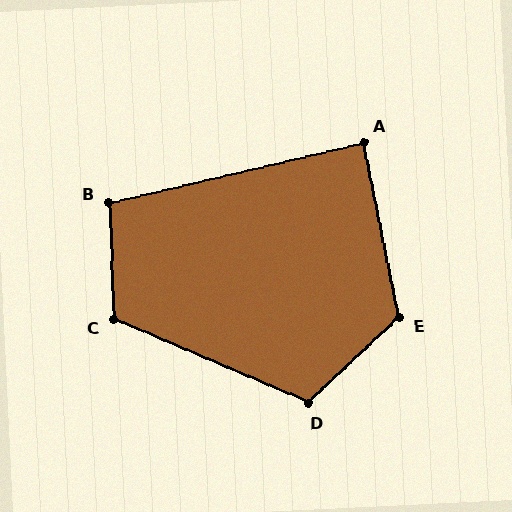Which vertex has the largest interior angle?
E, at approximately 122 degrees.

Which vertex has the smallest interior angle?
A, at approximately 88 degrees.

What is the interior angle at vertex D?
Approximately 114 degrees (obtuse).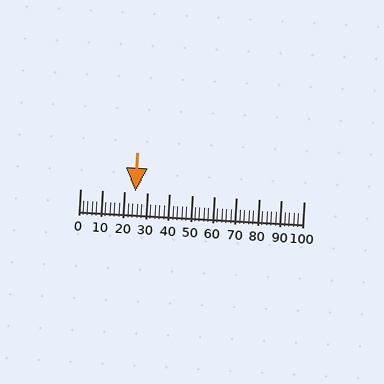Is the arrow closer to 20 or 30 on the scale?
The arrow is closer to 20.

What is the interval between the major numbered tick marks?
The major tick marks are spaced 10 units apart.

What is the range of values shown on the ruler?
The ruler shows values from 0 to 100.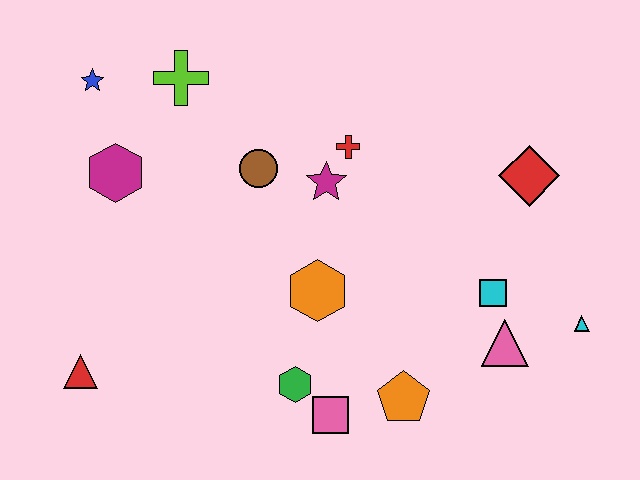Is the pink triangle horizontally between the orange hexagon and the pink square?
No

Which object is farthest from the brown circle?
The cyan triangle is farthest from the brown circle.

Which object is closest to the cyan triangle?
The pink triangle is closest to the cyan triangle.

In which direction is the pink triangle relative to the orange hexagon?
The pink triangle is to the right of the orange hexagon.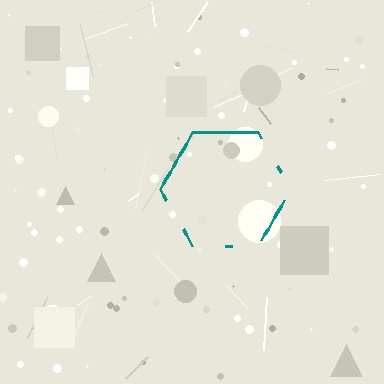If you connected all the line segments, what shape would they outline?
They would outline a hexagon.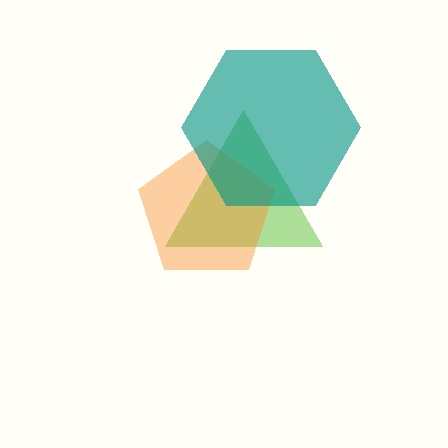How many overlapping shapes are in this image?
There are 3 overlapping shapes in the image.